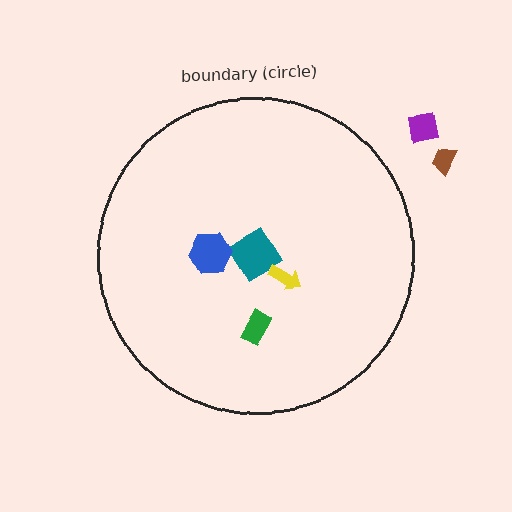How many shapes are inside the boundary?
4 inside, 2 outside.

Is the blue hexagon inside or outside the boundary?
Inside.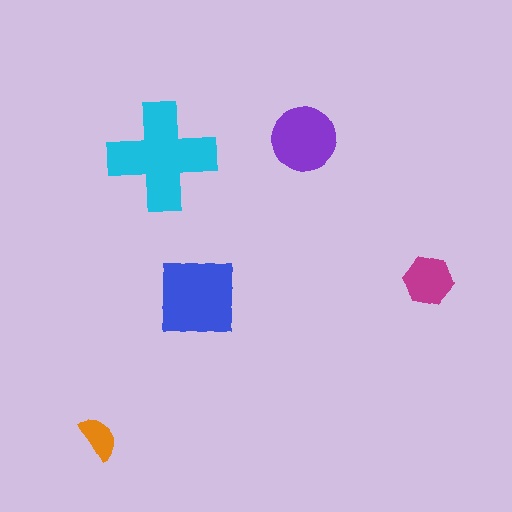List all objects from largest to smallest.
The cyan cross, the blue square, the purple circle, the magenta hexagon, the orange semicircle.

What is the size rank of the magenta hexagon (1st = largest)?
4th.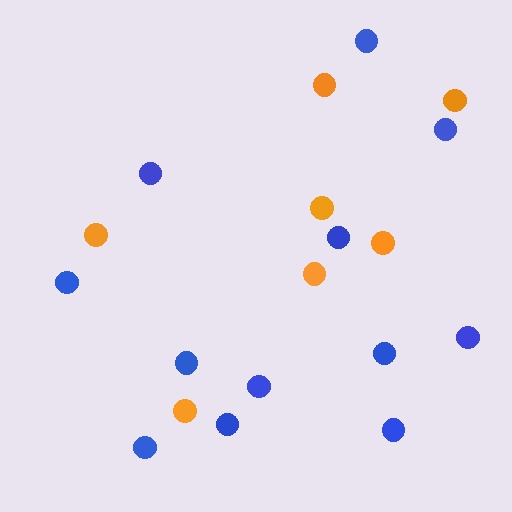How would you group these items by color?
There are 2 groups: one group of orange circles (7) and one group of blue circles (12).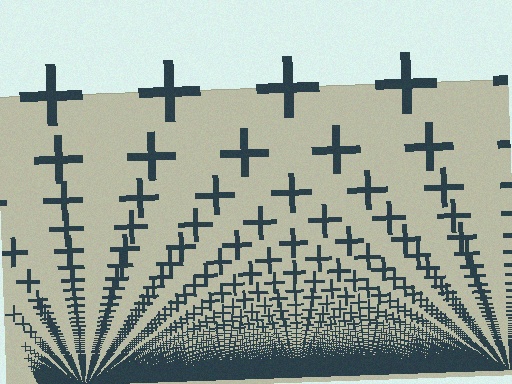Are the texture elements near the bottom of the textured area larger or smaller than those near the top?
Smaller. The gradient is inverted — elements near the bottom are smaller and denser.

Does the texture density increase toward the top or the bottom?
Density increases toward the bottom.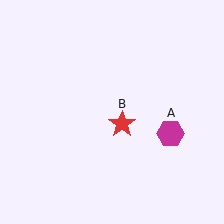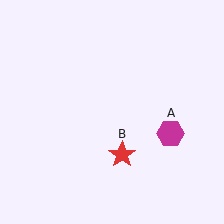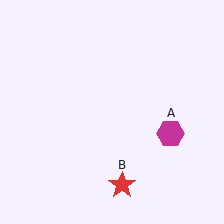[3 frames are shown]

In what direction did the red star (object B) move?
The red star (object B) moved down.